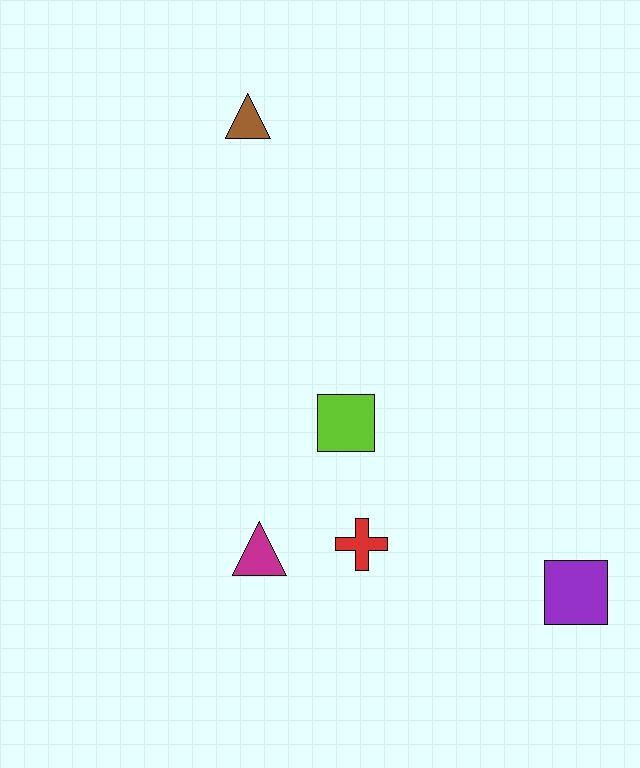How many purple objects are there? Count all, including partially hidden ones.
There is 1 purple object.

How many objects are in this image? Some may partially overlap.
There are 5 objects.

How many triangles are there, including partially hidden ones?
There are 2 triangles.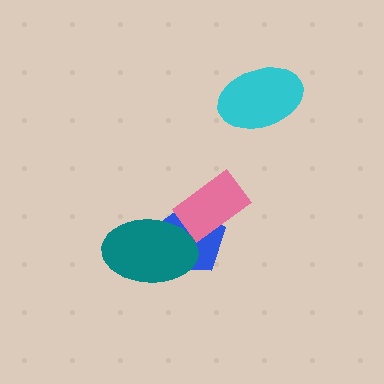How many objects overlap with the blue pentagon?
2 objects overlap with the blue pentagon.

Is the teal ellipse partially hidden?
No, no other shape covers it.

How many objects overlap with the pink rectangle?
1 object overlaps with the pink rectangle.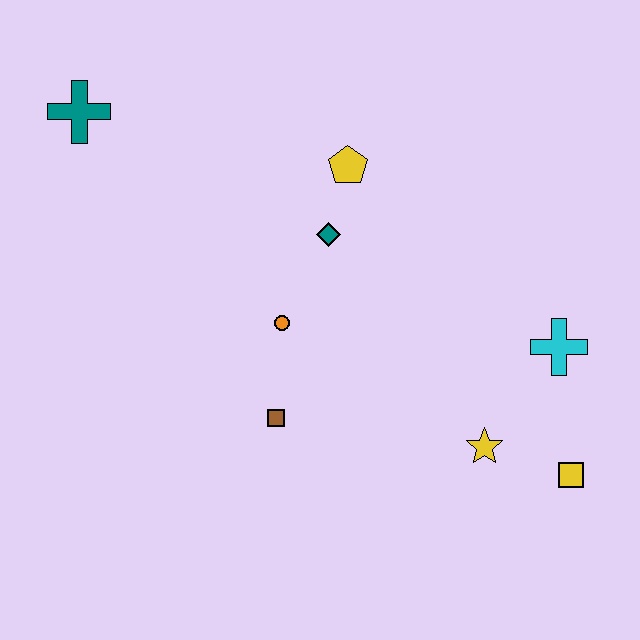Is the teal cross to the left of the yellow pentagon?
Yes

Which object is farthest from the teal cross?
The yellow square is farthest from the teal cross.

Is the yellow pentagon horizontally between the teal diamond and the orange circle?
No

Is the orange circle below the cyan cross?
No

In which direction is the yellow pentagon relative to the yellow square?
The yellow pentagon is above the yellow square.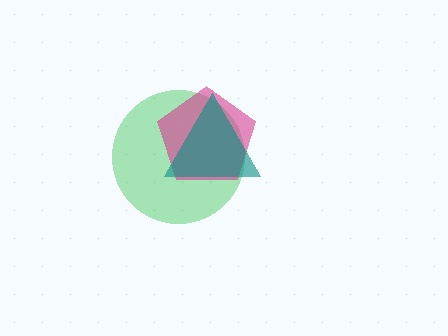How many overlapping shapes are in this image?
There are 3 overlapping shapes in the image.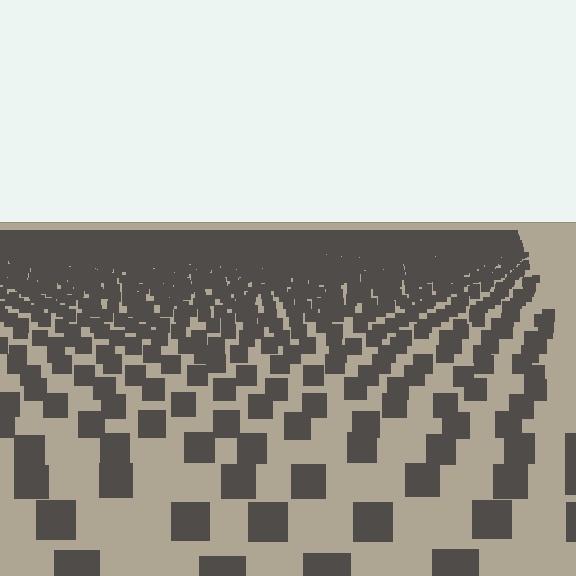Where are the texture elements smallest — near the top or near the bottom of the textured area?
Near the top.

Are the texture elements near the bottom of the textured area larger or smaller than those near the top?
Larger. Near the bottom, elements are closer to the viewer and appear at a bigger on-screen size.